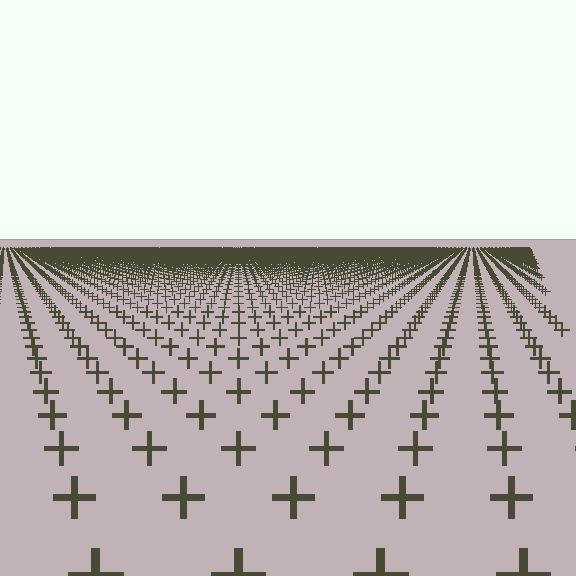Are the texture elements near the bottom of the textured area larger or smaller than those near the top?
Larger. Near the bottom, elements are closer to the viewer and appear at a bigger on-screen size.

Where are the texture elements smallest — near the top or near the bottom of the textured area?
Near the top.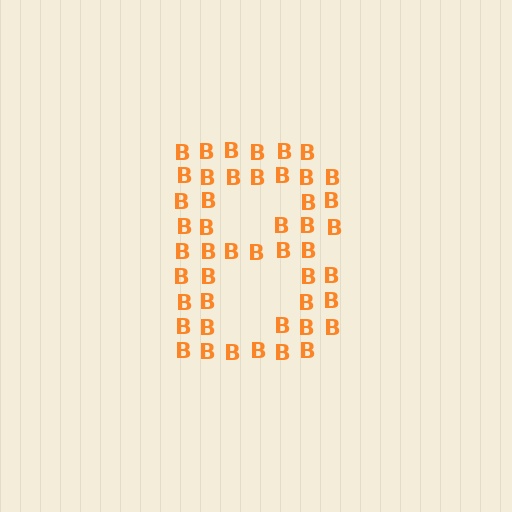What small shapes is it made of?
It is made of small letter B's.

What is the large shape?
The large shape is the letter B.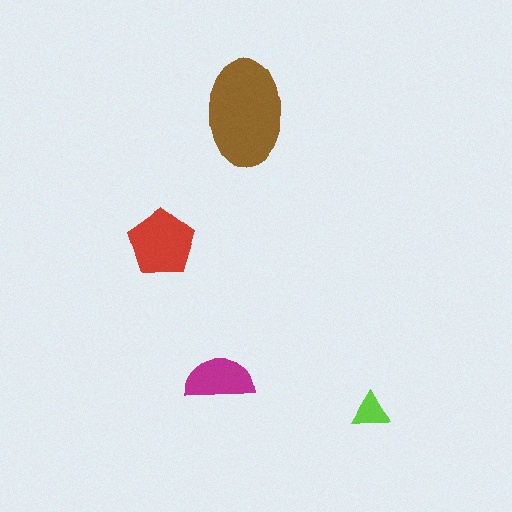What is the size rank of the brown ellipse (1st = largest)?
1st.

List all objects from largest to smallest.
The brown ellipse, the red pentagon, the magenta semicircle, the lime triangle.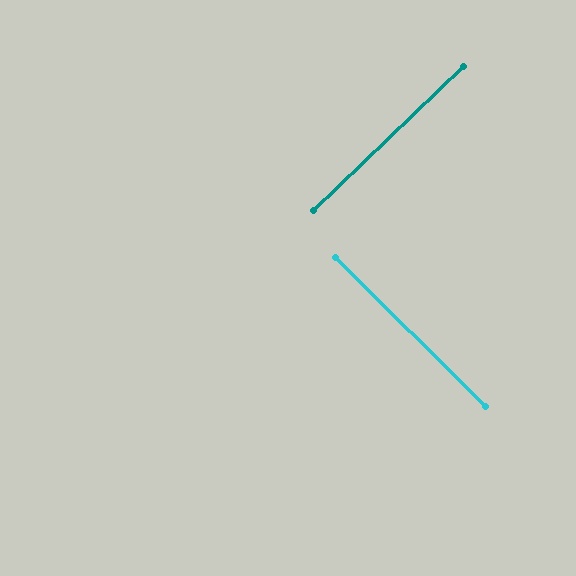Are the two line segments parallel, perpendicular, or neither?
Perpendicular — they meet at approximately 89°.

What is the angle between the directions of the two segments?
Approximately 89 degrees.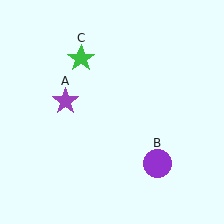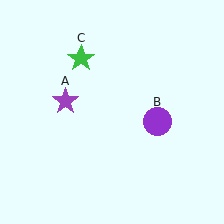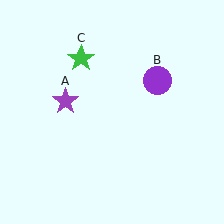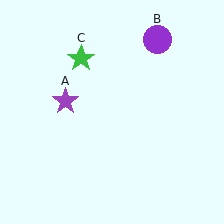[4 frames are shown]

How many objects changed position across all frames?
1 object changed position: purple circle (object B).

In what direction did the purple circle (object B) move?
The purple circle (object B) moved up.